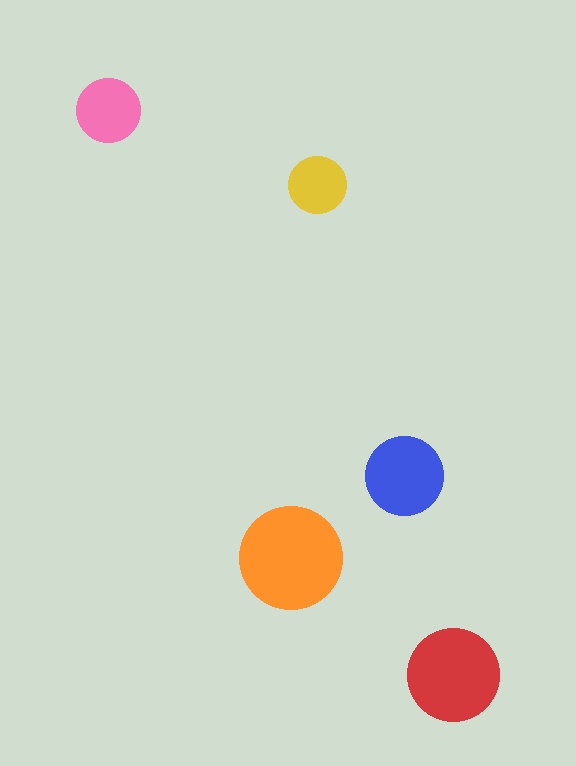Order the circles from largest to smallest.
the orange one, the red one, the blue one, the pink one, the yellow one.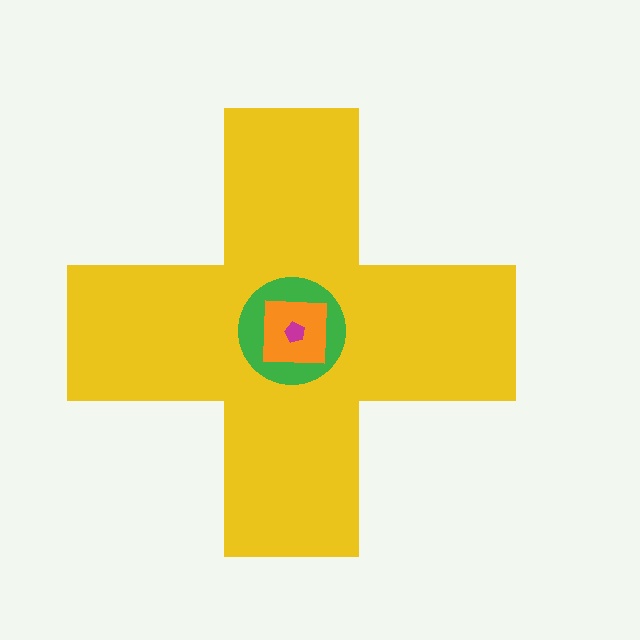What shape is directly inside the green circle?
The orange square.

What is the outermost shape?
The yellow cross.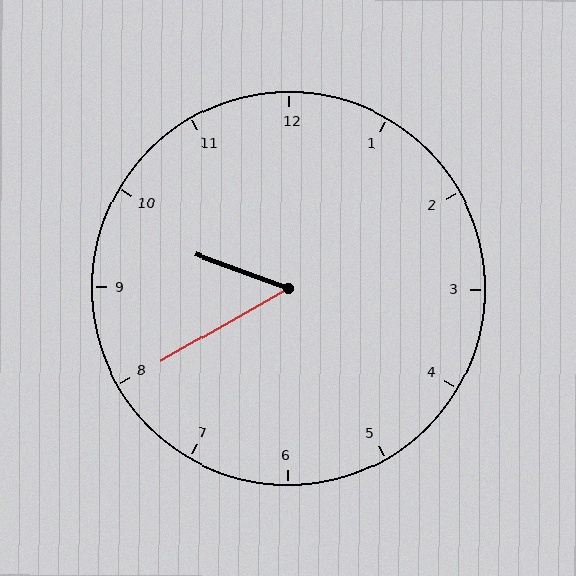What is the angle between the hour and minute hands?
Approximately 50 degrees.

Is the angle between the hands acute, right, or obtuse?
It is acute.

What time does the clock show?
9:40.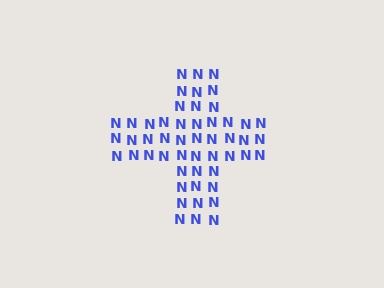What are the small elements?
The small elements are letter N's.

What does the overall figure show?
The overall figure shows a cross.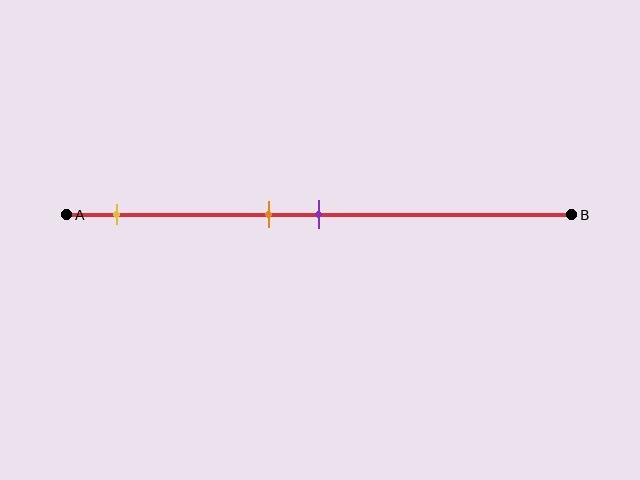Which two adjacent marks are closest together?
The orange and purple marks are the closest adjacent pair.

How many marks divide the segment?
There are 3 marks dividing the segment.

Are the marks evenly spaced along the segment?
No, the marks are not evenly spaced.